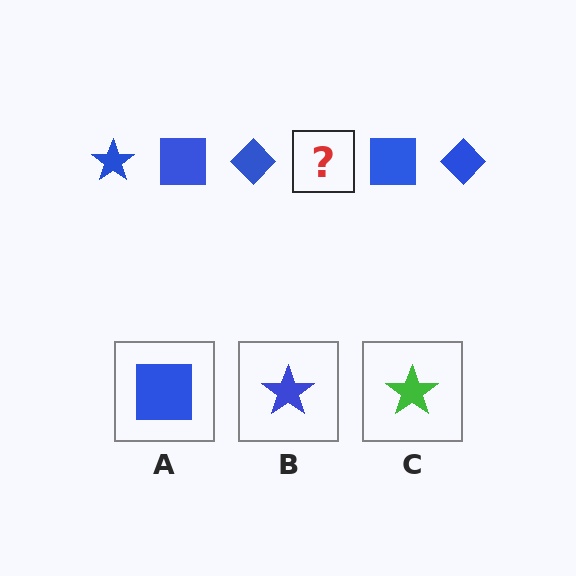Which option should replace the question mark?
Option B.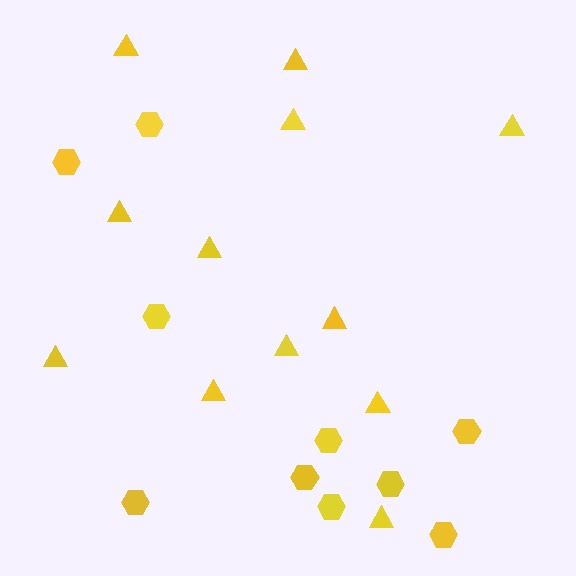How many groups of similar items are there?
There are 2 groups: one group of triangles (12) and one group of hexagons (10).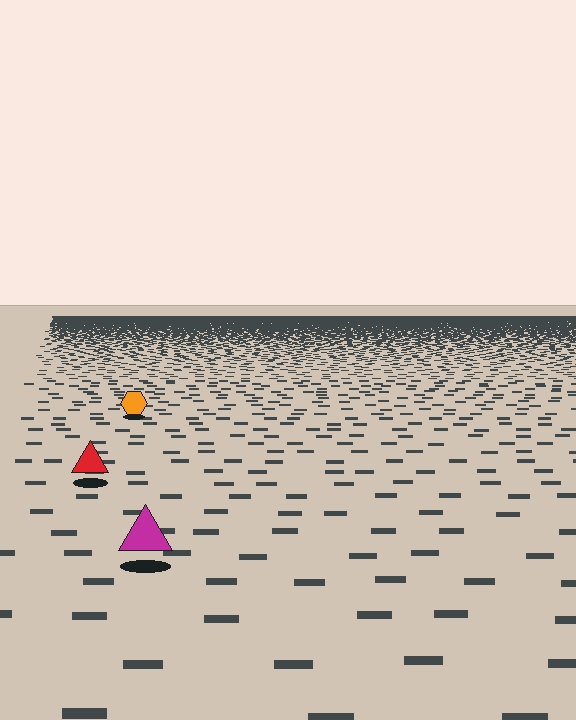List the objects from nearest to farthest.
From nearest to farthest: the magenta triangle, the red triangle, the orange hexagon.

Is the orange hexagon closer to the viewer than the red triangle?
No. The red triangle is closer — you can tell from the texture gradient: the ground texture is coarser near it.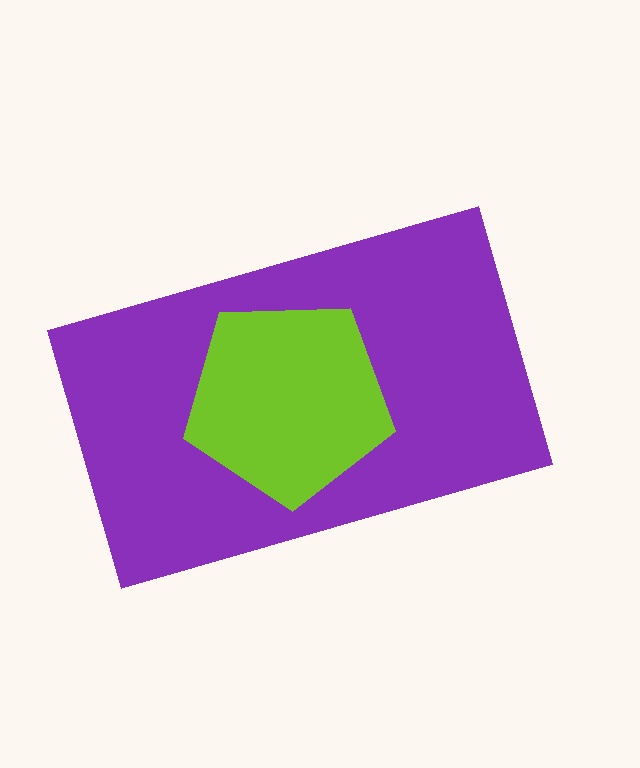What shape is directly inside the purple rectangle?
The lime pentagon.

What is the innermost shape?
The lime pentagon.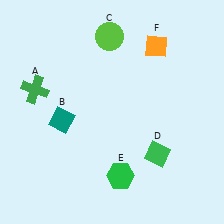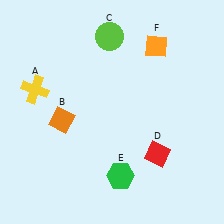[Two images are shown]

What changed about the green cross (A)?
In Image 1, A is green. In Image 2, it changed to yellow.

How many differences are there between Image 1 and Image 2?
There are 3 differences between the two images.